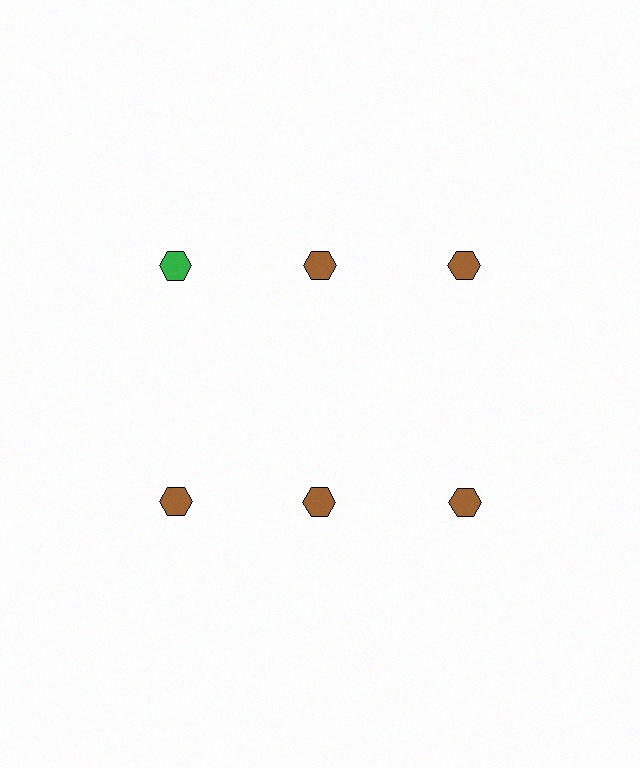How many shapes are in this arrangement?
There are 6 shapes arranged in a grid pattern.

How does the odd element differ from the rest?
It has a different color: green instead of brown.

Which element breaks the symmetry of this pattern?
The green hexagon in the top row, leftmost column breaks the symmetry. All other shapes are brown hexagons.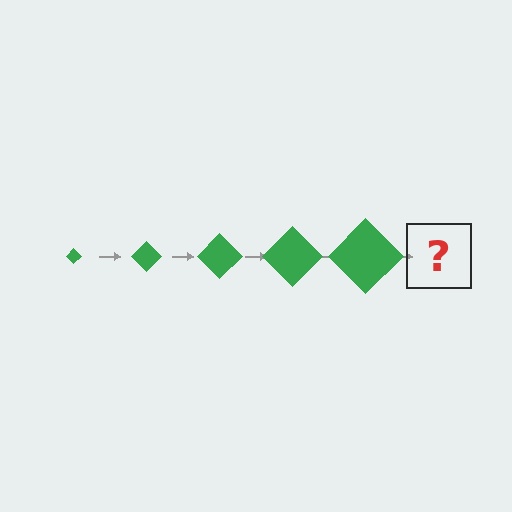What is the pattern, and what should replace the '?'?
The pattern is that the diamond gets progressively larger each step. The '?' should be a green diamond, larger than the previous one.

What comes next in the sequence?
The next element should be a green diamond, larger than the previous one.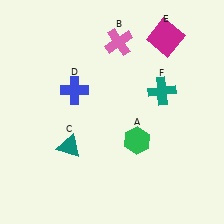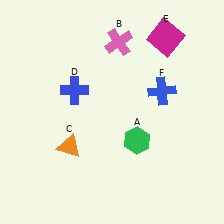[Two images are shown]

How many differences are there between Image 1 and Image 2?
There are 2 differences between the two images.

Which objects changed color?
C changed from teal to orange. F changed from teal to blue.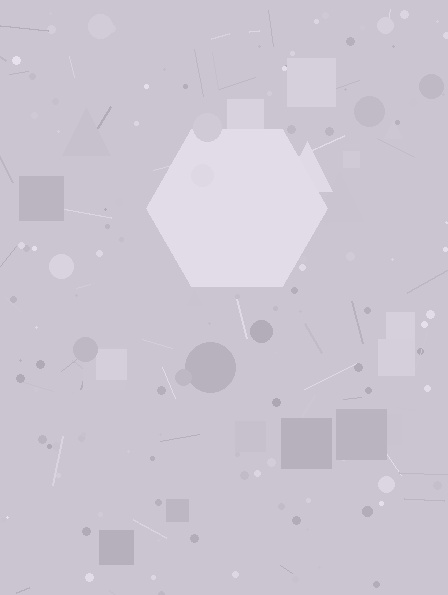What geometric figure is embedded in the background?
A hexagon is embedded in the background.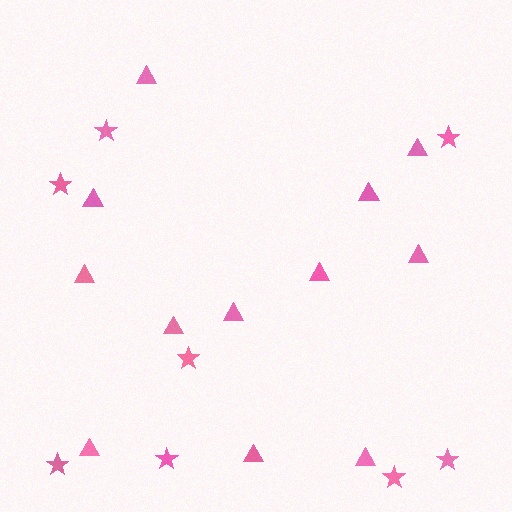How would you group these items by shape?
There are 2 groups: one group of stars (8) and one group of triangles (12).